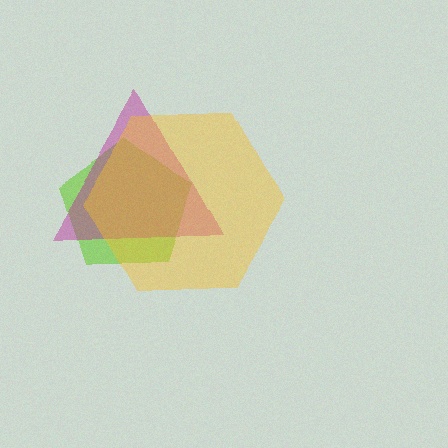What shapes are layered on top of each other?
The layered shapes are: a lime pentagon, a magenta triangle, a yellow hexagon.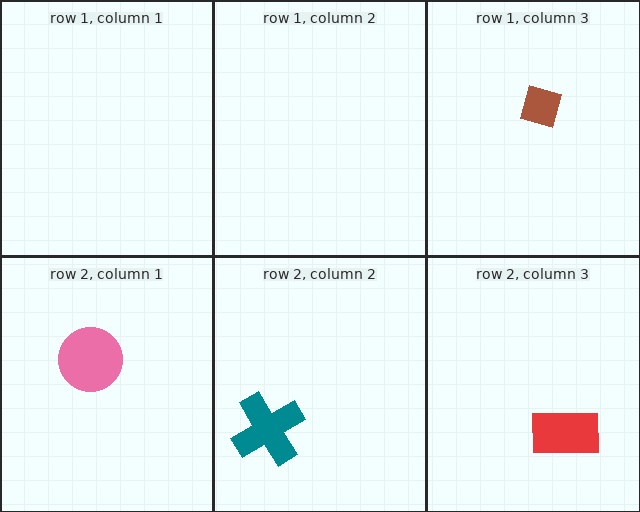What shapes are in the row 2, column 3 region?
The red rectangle.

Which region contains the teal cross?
The row 2, column 2 region.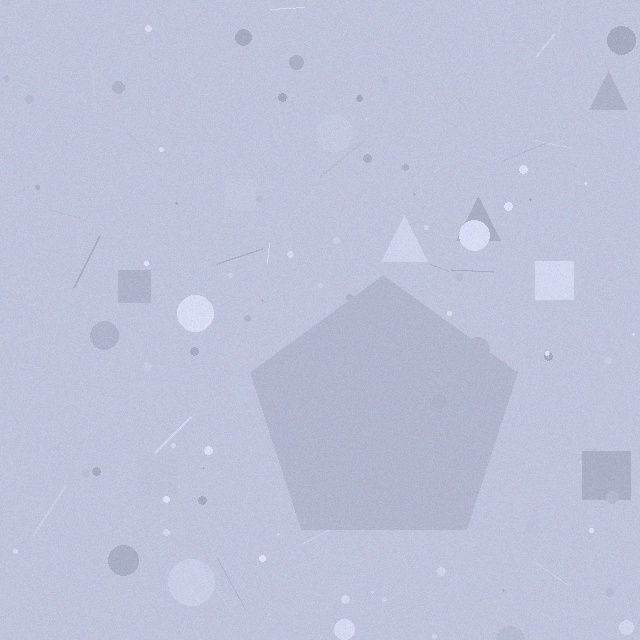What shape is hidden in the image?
A pentagon is hidden in the image.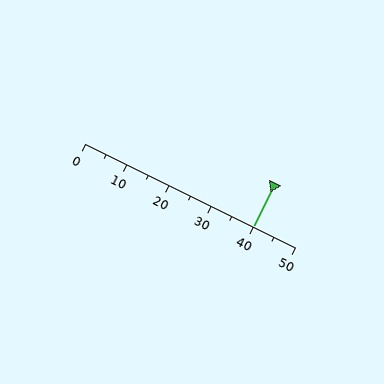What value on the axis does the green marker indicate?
The marker indicates approximately 40.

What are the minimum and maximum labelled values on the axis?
The axis runs from 0 to 50.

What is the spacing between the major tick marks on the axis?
The major ticks are spaced 10 apart.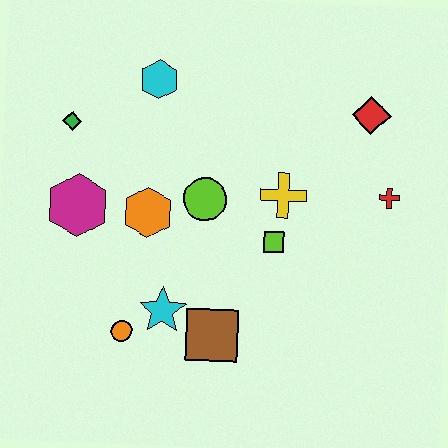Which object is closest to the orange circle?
The cyan star is closest to the orange circle.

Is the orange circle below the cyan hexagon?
Yes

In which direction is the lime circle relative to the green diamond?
The lime circle is to the right of the green diamond.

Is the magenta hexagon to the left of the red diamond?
Yes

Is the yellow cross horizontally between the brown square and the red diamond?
Yes